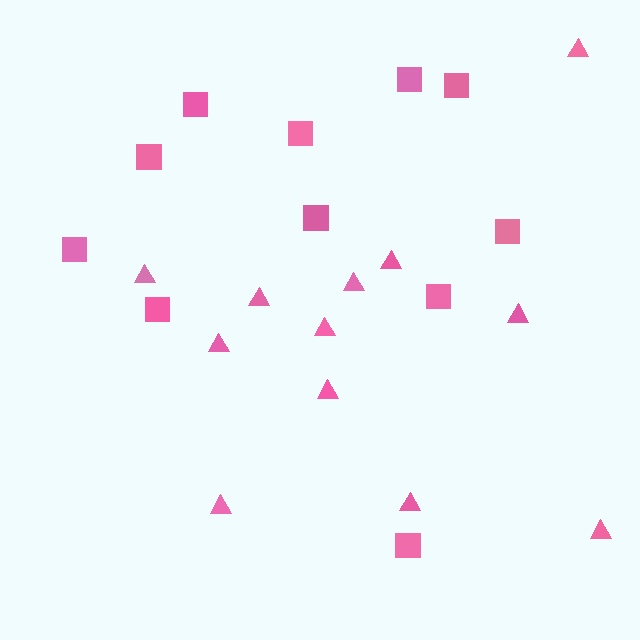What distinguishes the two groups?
There are 2 groups: one group of triangles (12) and one group of squares (11).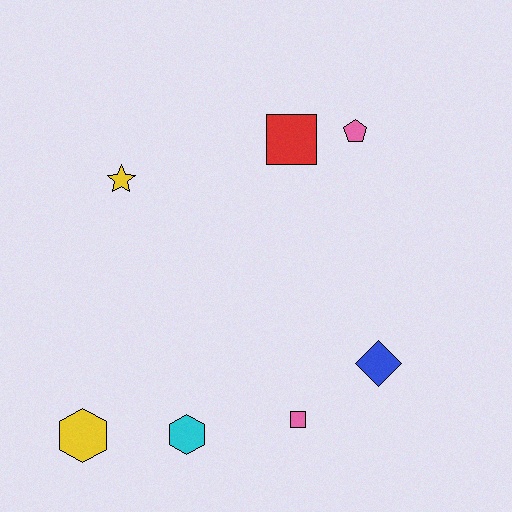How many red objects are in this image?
There is 1 red object.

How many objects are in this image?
There are 7 objects.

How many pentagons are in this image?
There is 1 pentagon.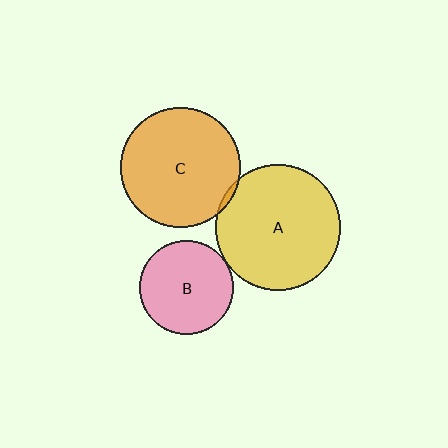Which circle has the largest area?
Circle A (yellow).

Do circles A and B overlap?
Yes.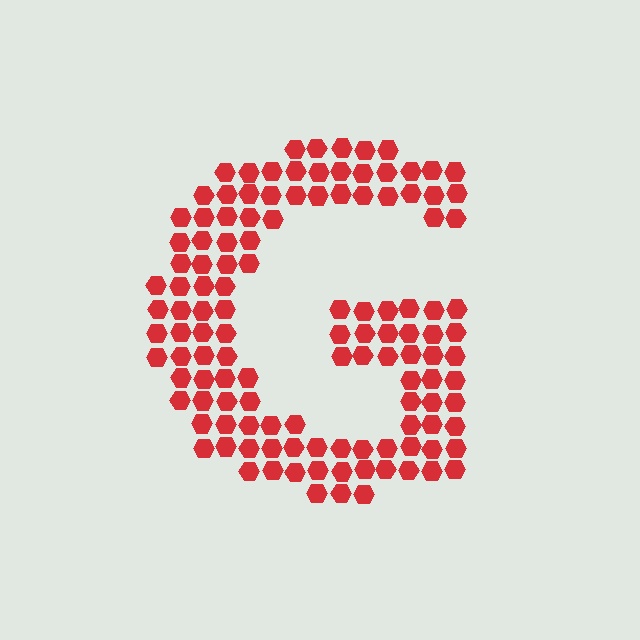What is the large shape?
The large shape is the letter G.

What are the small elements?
The small elements are hexagons.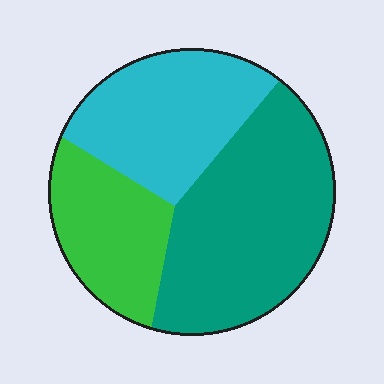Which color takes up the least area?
Green, at roughly 25%.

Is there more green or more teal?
Teal.